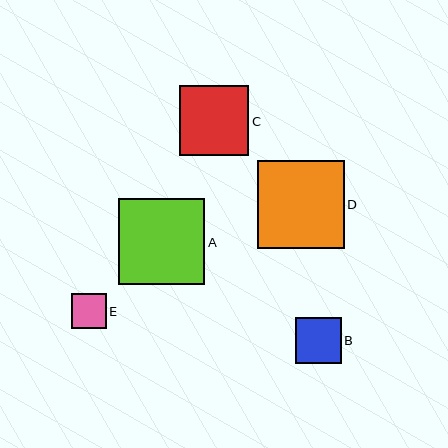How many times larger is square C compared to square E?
Square C is approximately 2.0 times the size of square E.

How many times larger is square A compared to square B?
Square A is approximately 1.9 times the size of square B.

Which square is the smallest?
Square E is the smallest with a size of approximately 35 pixels.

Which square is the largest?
Square D is the largest with a size of approximately 87 pixels.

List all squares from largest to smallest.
From largest to smallest: D, A, C, B, E.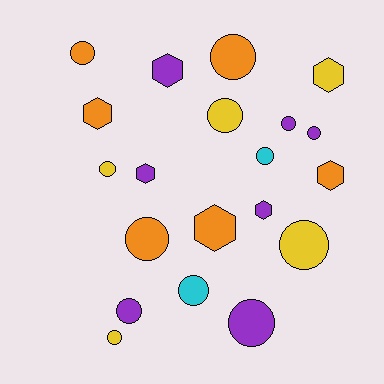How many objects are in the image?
There are 20 objects.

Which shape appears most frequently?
Circle, with 13 objects.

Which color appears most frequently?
Purple, with 7 objects.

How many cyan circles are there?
There are 2 cyan circles.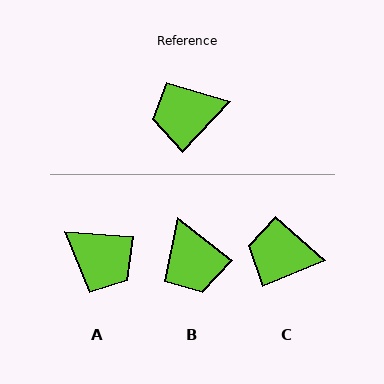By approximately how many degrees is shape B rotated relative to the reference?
Approximately 95 degrees counter-clockwise.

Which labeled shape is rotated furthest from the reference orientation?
A, about 129 degrees away.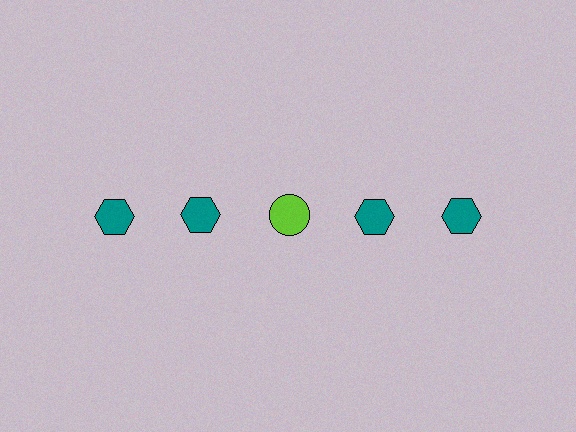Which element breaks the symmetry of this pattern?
The lime circle in the top row, center column breaks the symmetry. All other shapes are teal hexagons.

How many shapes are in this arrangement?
There are 5 shapes arranged in a grid pattern.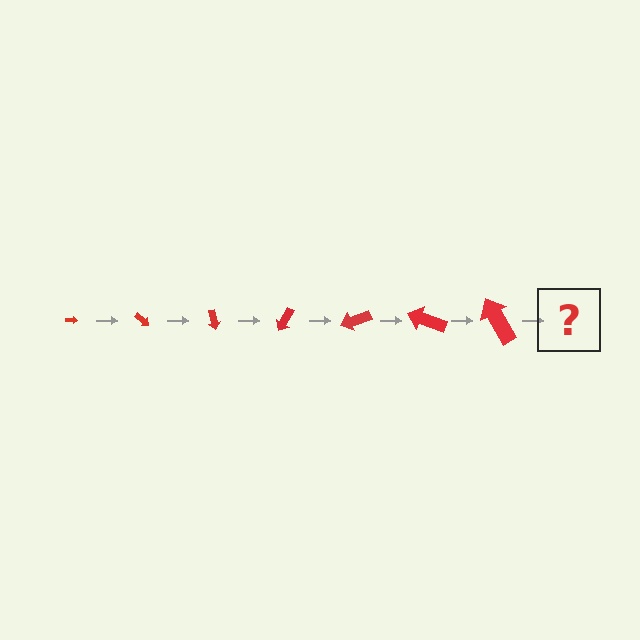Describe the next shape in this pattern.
It should be an arrow, larger than the previous one and rotated 280 degrees from the start.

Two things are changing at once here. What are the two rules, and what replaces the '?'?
The two rules are that the arrow grows larger each step and it rotates 40 degrees each step. The '?' should be an arrow, larger than the previous one and rotated 280 degrees from the start.